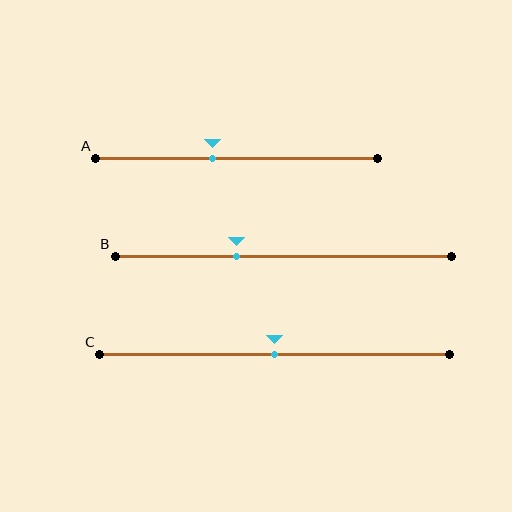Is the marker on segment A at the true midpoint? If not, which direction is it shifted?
No, the marker on segment A is shifted to the left by about 8% of the segment length.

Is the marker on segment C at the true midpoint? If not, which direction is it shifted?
Yes, the marker on segment C is at the true midpoint.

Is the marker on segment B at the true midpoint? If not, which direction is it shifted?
No, the marker on segment B is shifted to the left by about 14% of the segment length.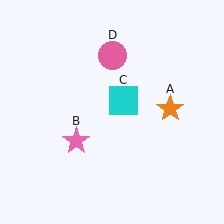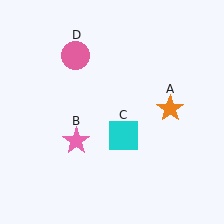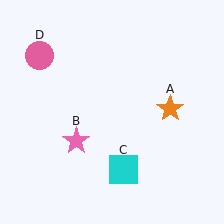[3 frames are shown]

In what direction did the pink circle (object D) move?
The pink circle (object D) moved left.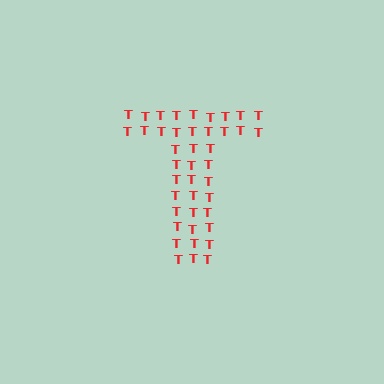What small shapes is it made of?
It is made of small letter T's.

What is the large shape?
The large shape is the letter T.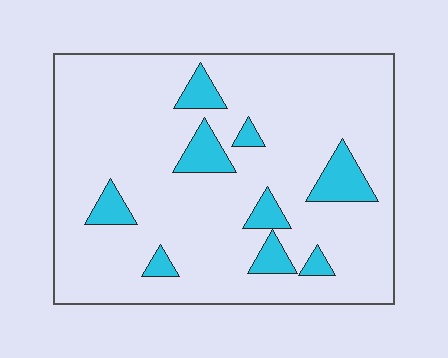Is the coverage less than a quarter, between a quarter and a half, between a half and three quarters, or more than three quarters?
Less than a quarter.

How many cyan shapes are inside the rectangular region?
9.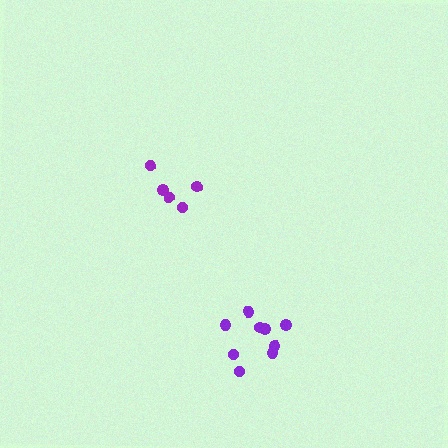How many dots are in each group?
Group 1: 5 dots, Group 2: 9 dots (14 total).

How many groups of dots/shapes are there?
There are 2 groups.